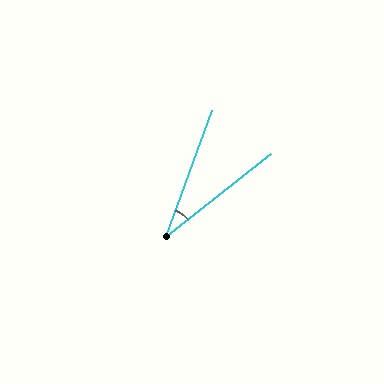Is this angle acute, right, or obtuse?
It is acute.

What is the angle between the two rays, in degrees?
Approximately 32 degrees.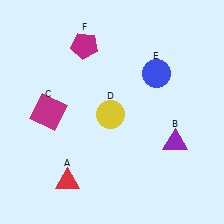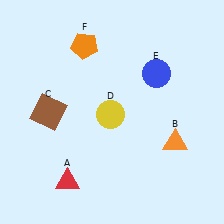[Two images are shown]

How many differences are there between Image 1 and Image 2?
There are 3 differences between the two images.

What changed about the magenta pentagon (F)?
In Image 1, F is magenta. In Image 2, it changed to orange.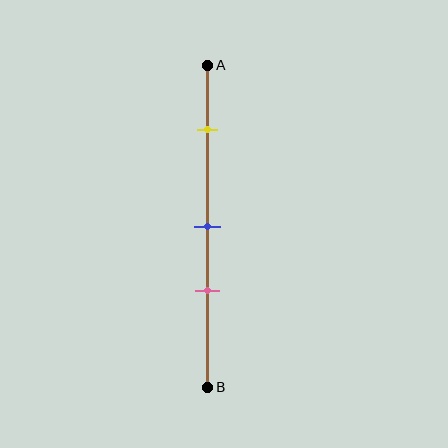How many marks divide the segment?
There are 3 marks dividing the segment.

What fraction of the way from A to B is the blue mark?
The blue mark is approximately 50% (0.5) of the way from A to B.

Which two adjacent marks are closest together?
The blue and pink marks are the closest adjacent pair.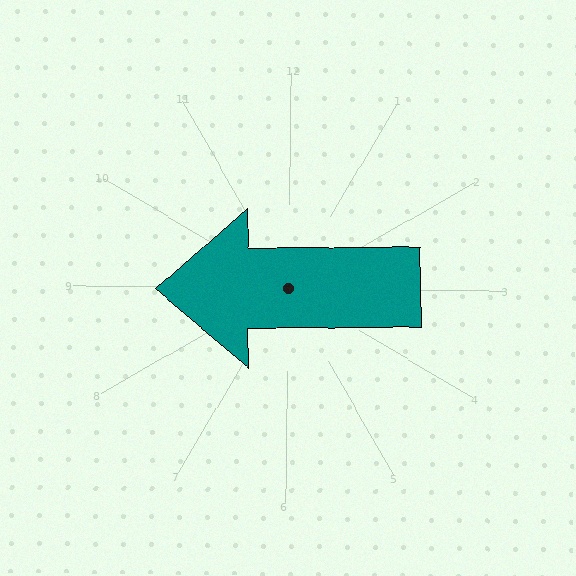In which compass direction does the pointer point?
West.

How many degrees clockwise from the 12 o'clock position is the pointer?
Approximately 269 degrees.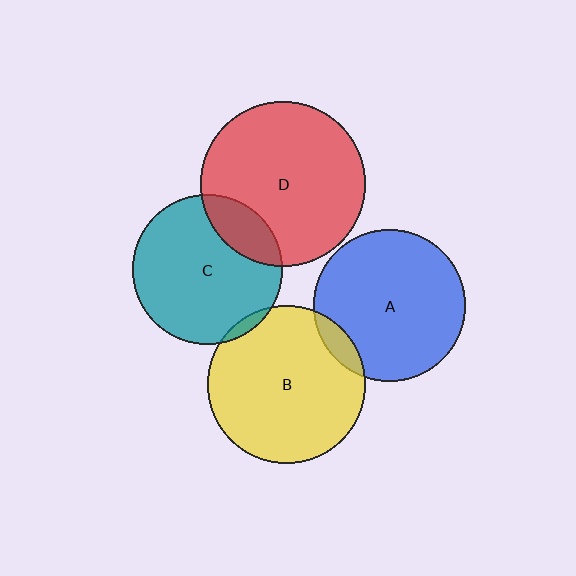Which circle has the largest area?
Circle D (red).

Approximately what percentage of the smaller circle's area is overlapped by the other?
Approximately 20%.